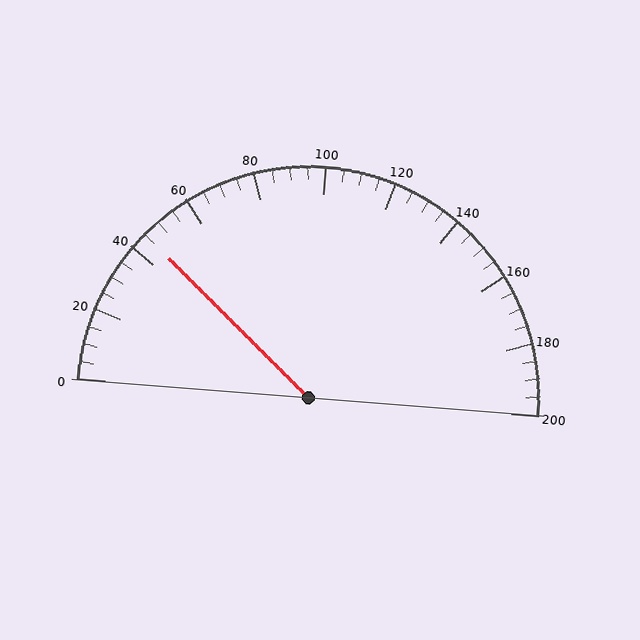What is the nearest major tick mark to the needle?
The nearest major tick mark is 40.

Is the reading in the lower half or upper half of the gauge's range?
The reading is in the lower half of the range (0 to 200).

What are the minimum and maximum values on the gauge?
The gauge ranges from 0 to 200.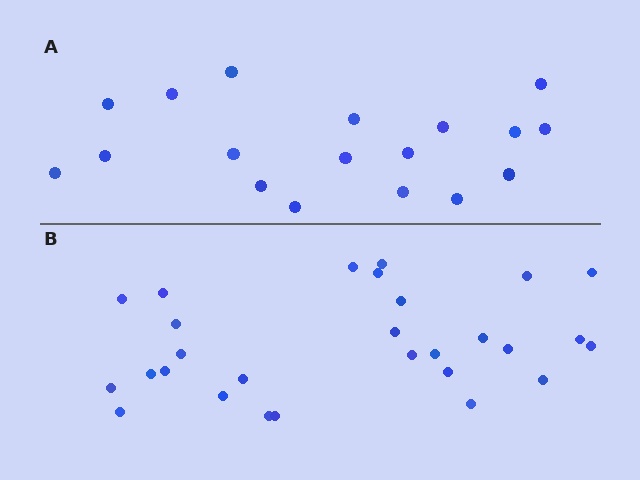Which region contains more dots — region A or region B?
Region B (the bottom region) has more dots.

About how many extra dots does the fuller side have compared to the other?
Region B has roughly 10 or so more dots than region A.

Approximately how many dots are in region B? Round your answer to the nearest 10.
About 30 dots. (The exact count is 28, which rounds to 30.)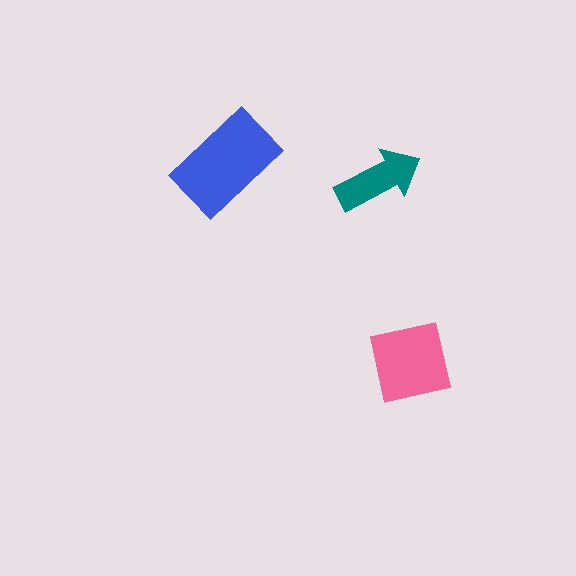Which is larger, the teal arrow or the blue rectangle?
The blue rectangle.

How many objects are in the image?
There are 3 objects in the image.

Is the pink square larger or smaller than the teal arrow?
Larger.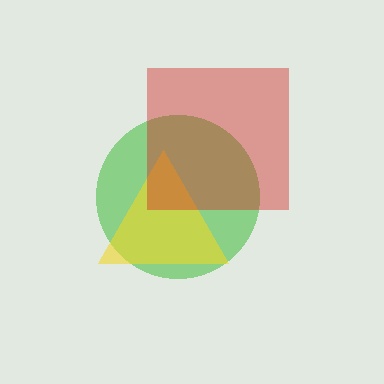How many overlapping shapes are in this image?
There are 3 overlapping shapes in the image.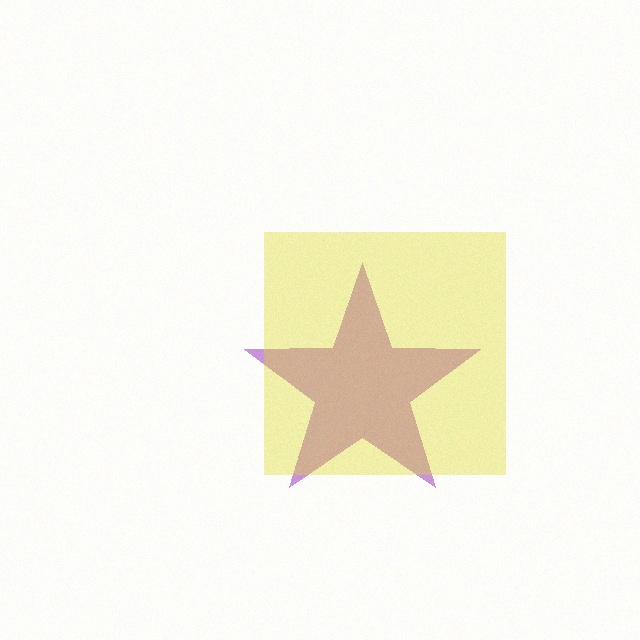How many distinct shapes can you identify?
There are 2 distinct shapes: a purple star, a yellow square.